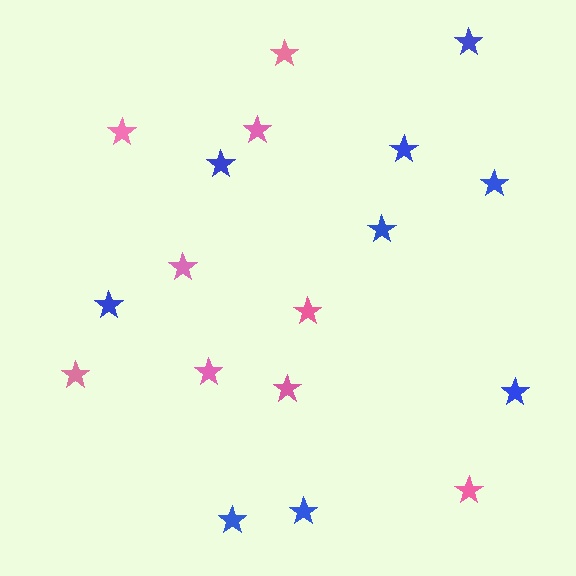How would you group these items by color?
There are 2 groups: one group of blue stars (9) and one group of pink stars (9).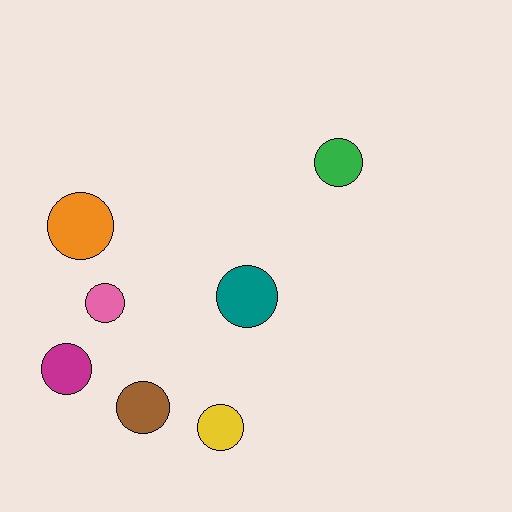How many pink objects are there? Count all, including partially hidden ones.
There is 1 pink object.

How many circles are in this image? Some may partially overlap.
There are 7 circles.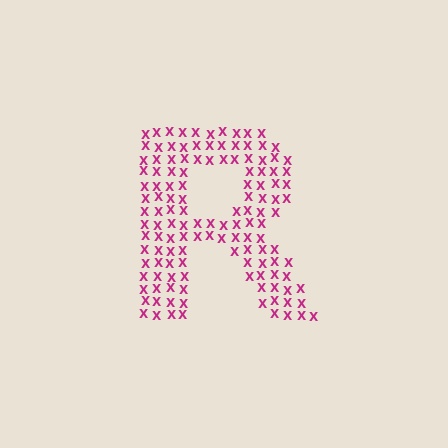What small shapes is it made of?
It is made of small letter X's.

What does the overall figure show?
The overall figure shows the letter R.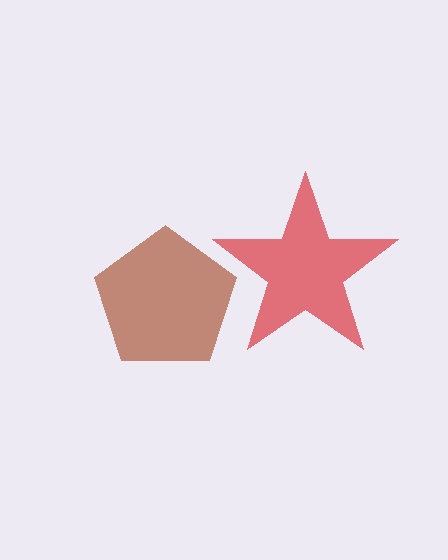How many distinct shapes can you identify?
There are 2 distinct shapes: a red star, a brown pentagon.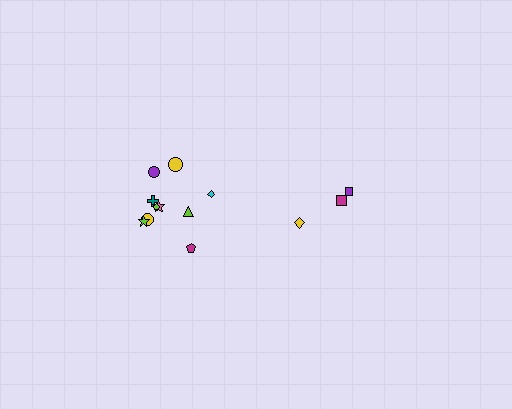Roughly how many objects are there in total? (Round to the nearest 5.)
Roughly 15 objects in total.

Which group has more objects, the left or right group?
The left group.